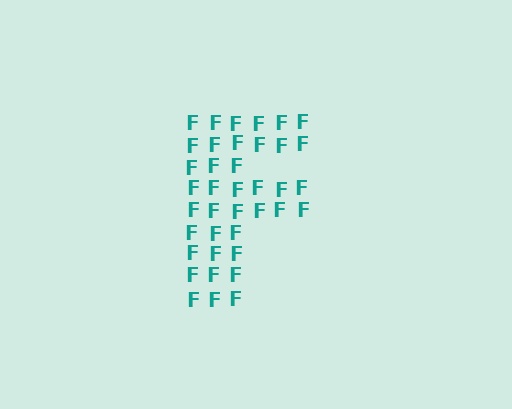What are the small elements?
The small elements are letter F's.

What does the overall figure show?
The overall figure shows the letter F.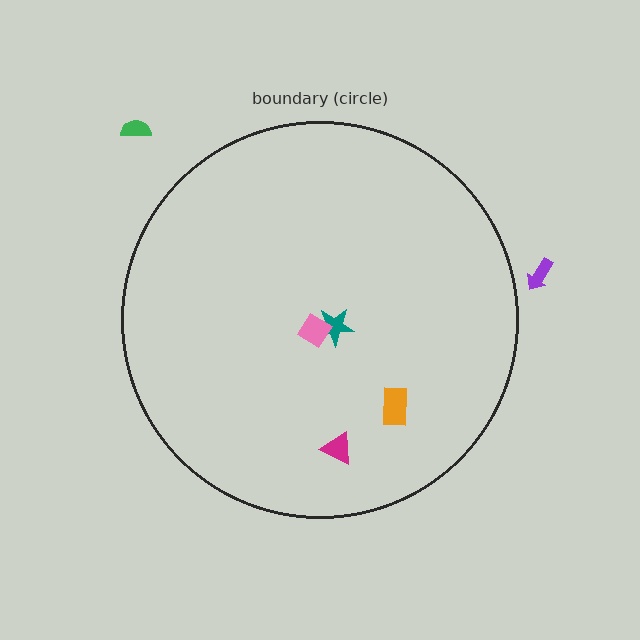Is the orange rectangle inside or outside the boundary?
Inside.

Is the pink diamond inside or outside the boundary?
Inside.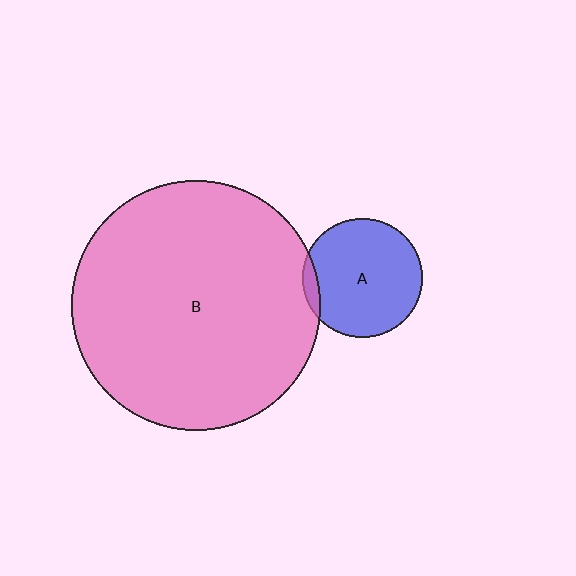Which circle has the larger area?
Circle B (pink).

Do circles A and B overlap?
Yes.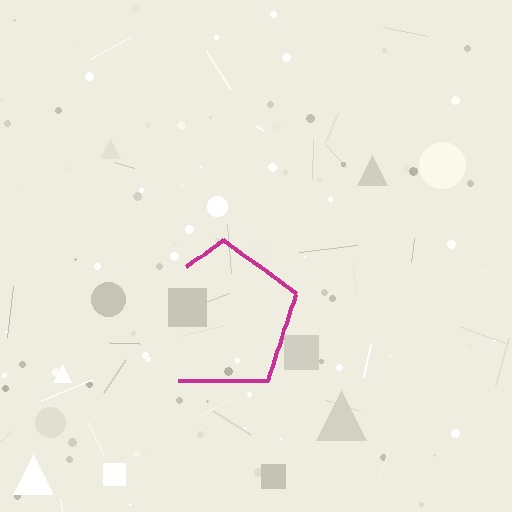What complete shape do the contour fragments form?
The contour fragments form a pentagon.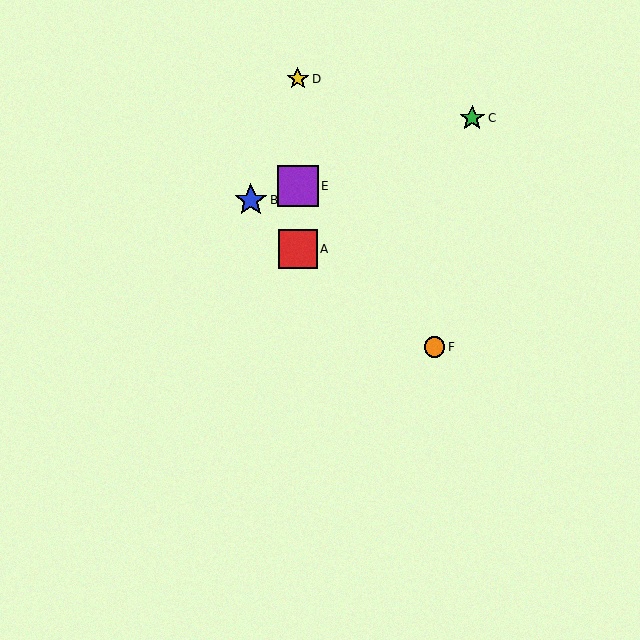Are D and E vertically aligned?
Yes, both are at x≈298.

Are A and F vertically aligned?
No, A is at x≈298 and F is at x≈434.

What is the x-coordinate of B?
Object B is at x≈251.